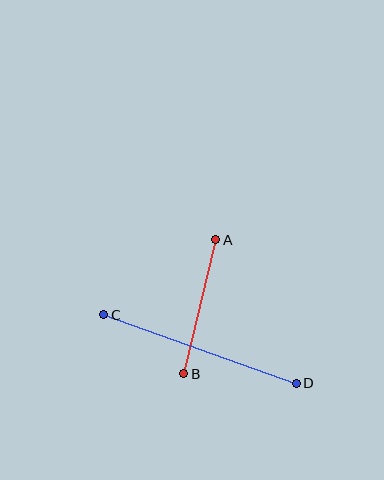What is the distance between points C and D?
The distance is approximately 205 pixels.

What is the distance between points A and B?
The distance is approximately 138 pixels.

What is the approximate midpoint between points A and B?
The midpoint is at approximately (200, 307) pixels.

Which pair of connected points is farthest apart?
Points C and D are farthest apart.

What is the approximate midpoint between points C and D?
The midpoint is at approximately (200, 349) pixels.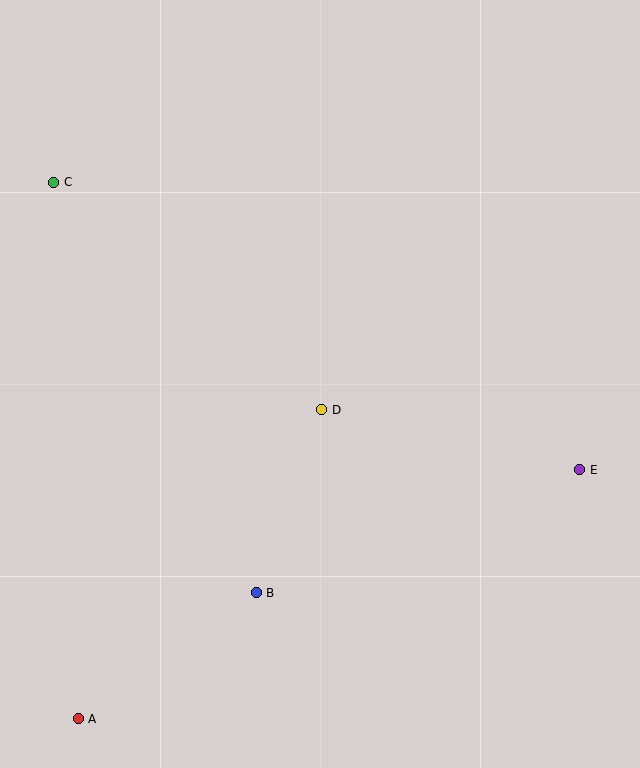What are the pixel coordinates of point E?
Point E is at (580, 470).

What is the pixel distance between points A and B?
The distance between A and B is 218 pixels.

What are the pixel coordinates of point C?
Point C is at (54, 182).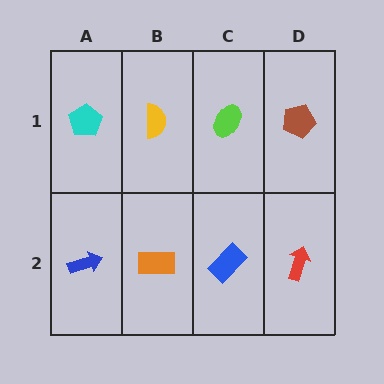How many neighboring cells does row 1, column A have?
2.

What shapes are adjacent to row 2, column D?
A brown pentagon (row 1, column D), a blue rectangle (row 2, column C).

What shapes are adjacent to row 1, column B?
An orange rectangle (row 2, column B), a cyan pentagon (row 1, column A), a lime ellipse (row 1, column C).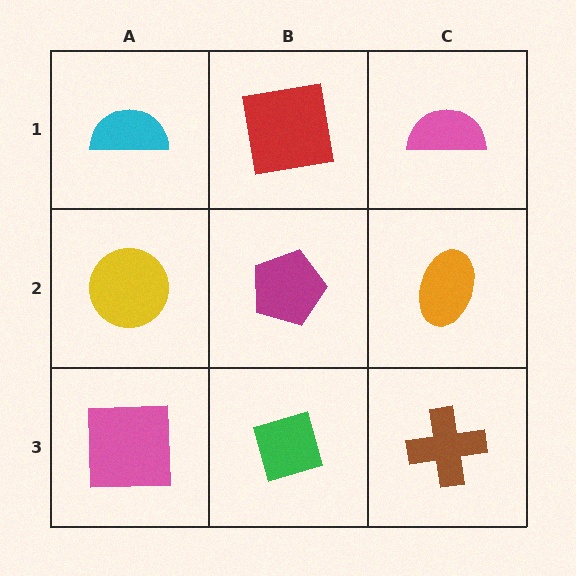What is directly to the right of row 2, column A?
A magenta pentagon.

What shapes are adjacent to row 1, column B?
A magenta pentagon (row 2, column B), a cyan semicircle (row 1, column A), a pink semicircle (row 1, column C).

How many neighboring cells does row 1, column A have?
2.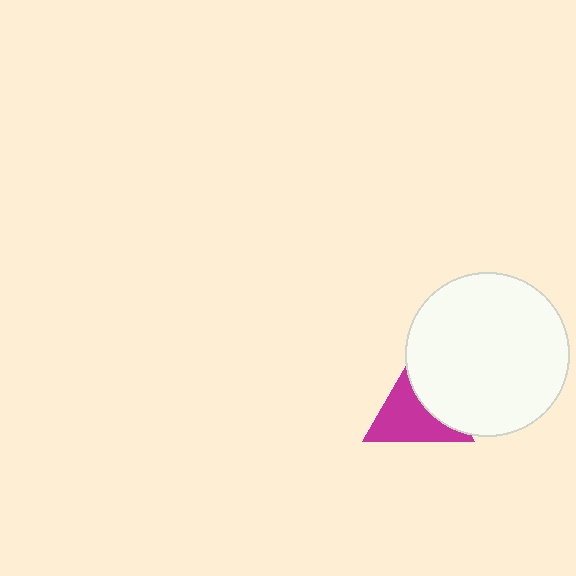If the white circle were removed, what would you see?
You would see the complete magenta triangle.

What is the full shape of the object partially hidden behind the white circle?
The partially hidden object is a magenta triangle.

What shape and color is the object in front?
The object in front is a white circle.